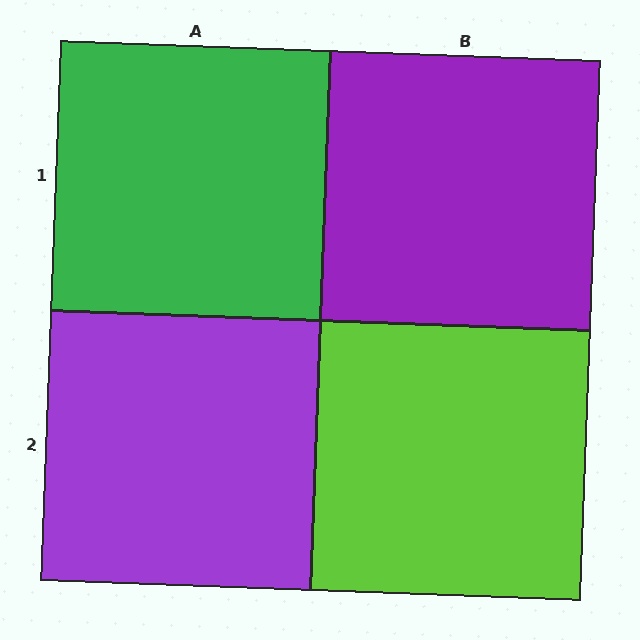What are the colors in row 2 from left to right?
Purple, lime.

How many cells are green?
1 cell is green.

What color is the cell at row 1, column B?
Purple.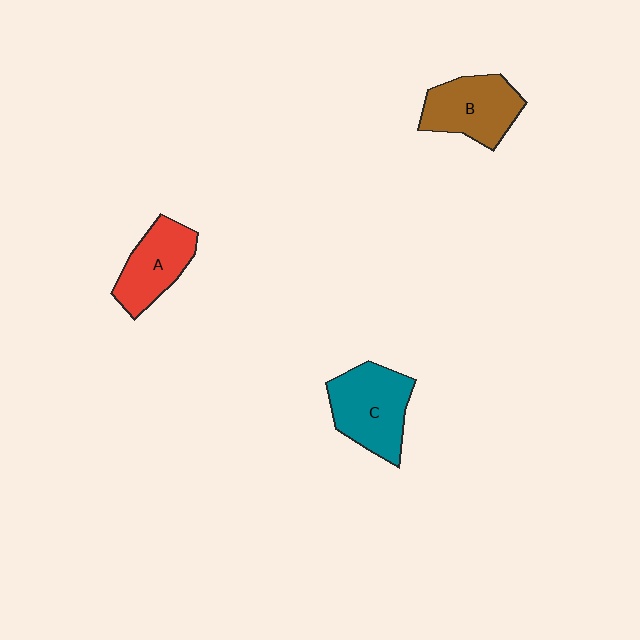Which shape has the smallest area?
Shape A (red).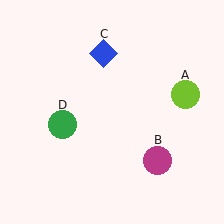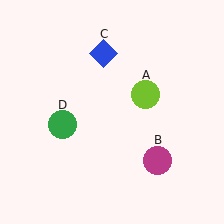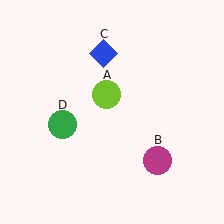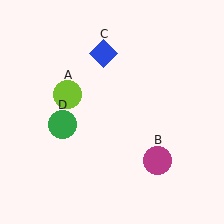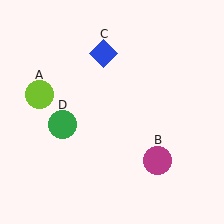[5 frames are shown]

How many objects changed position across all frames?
1 object changed position: lime circle (object A).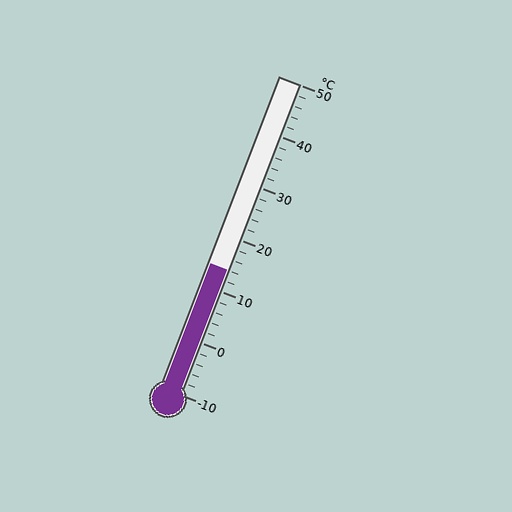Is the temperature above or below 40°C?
The temperature is below 40°C.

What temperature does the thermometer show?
The thermometer shows approximately 14°C.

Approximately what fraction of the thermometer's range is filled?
The thermometer is filled to approximately 40% of its range.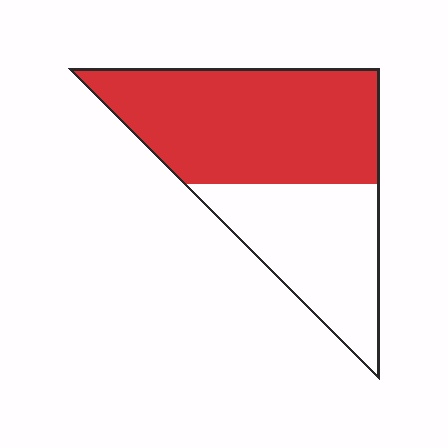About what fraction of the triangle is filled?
About three fifths (3/5).